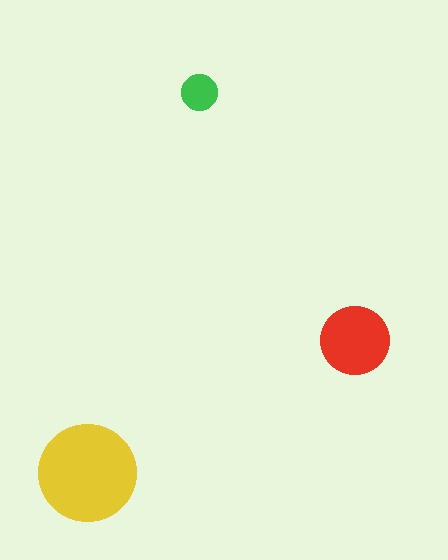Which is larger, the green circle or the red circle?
The red one.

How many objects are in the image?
There are 3 objects in the image.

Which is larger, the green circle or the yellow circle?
The yellow one.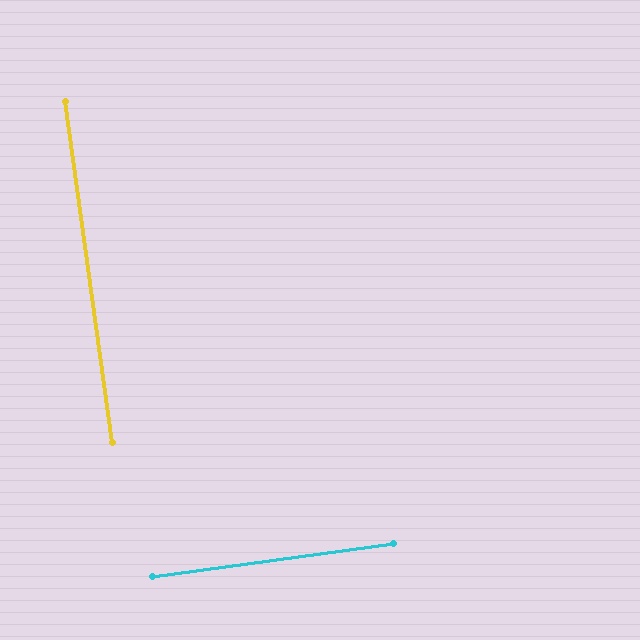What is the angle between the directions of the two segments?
Approximately 90 degrees.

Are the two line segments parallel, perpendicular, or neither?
Perpendicular — they meet at approximately 90°.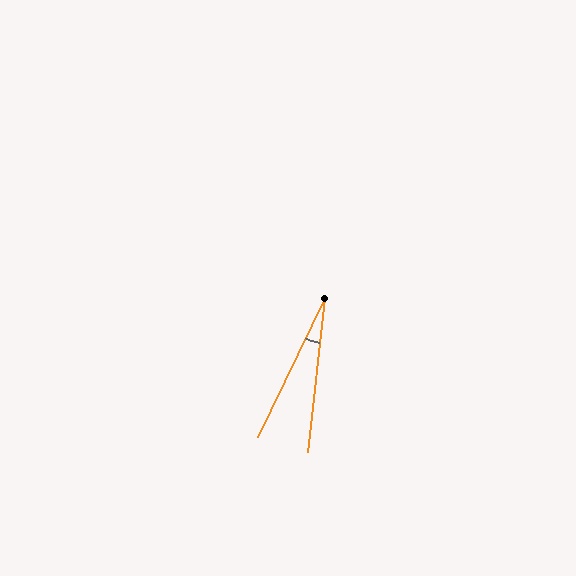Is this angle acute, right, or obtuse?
It is acute.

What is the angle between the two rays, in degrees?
Approximately 20 degrees.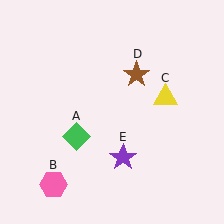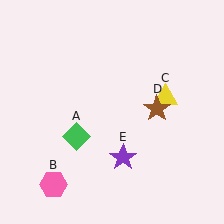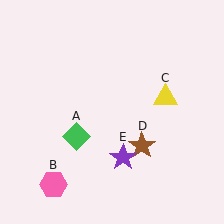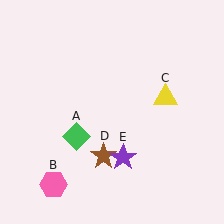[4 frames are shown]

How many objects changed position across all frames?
1 object changed position: brown star (object D).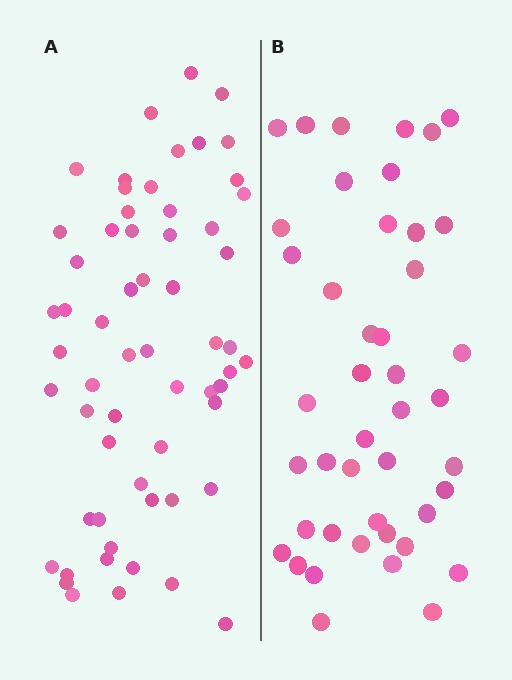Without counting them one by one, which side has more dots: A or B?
Region A (the left region) has more dots.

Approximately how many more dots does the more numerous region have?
Region A has approximately 15 more dots than region B.